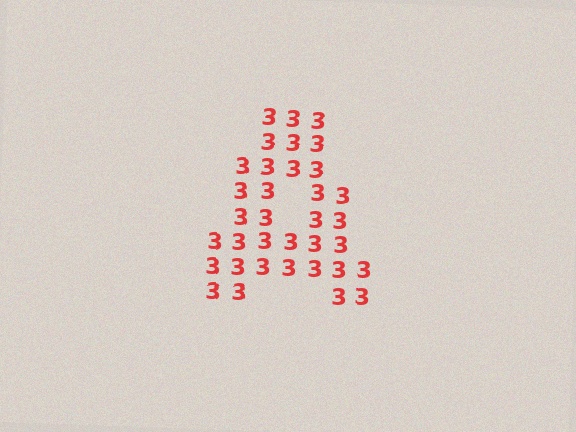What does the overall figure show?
The overall figure shows the letter A.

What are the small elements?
The small elements are digit 3's.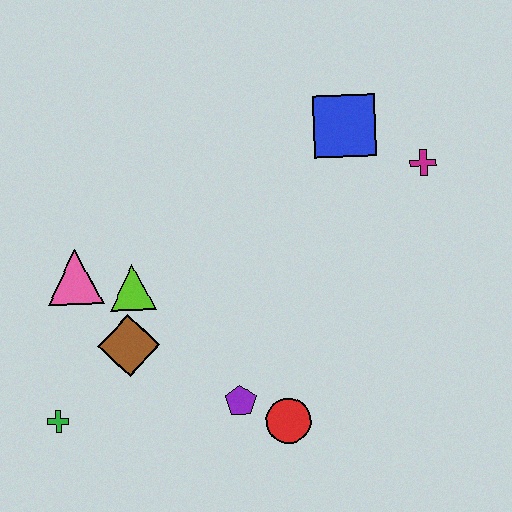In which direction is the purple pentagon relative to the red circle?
The purple pentagon is to the left of the red circle.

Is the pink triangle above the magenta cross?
No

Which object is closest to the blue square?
The magenta cross is closest to the blue square.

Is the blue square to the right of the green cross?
Yes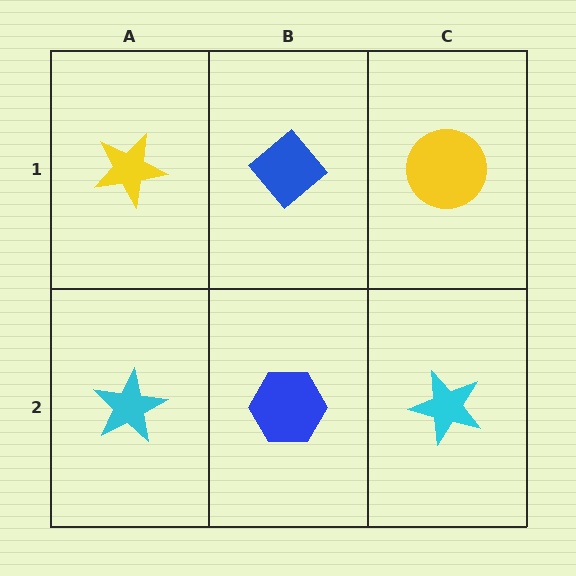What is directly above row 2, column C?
A yellow circle.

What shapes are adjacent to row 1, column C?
A cyan star (row 2, column C), a blue diamond (row 1, column B).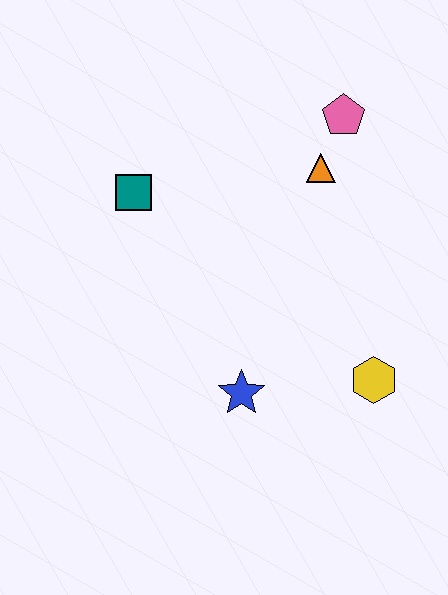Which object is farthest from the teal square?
The yellow hexagon is farthest from the teal square.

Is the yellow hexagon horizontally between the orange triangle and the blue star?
No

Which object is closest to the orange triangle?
The pink pentagon is closest to the orange triangle.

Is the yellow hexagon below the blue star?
No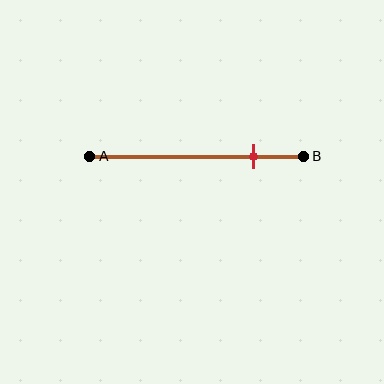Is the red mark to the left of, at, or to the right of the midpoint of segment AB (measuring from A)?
The red mark is to the right of the midpoint of segment AB.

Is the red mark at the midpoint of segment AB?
No, the mark is at about 75% from A, not at the 50% midpoint.